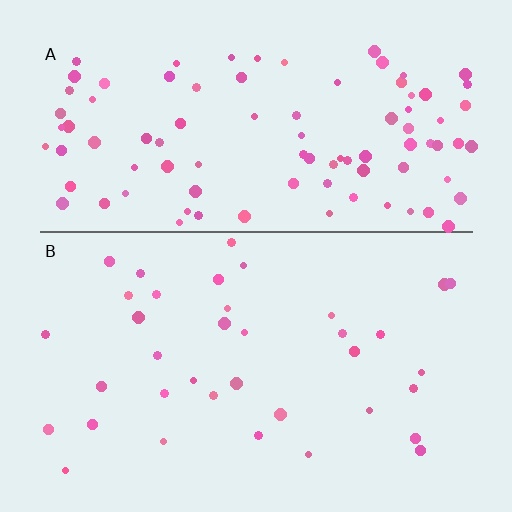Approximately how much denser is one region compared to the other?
Approximately 2.6× — region A over region B.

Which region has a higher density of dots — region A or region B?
A (the top).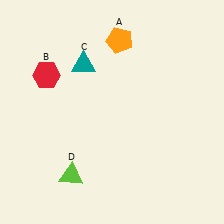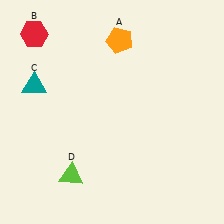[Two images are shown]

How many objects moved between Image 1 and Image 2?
2 objects moved between the two images.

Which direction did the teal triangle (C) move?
The teal triangle (C) moved left.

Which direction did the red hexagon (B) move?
The red hexagon (B) moved up.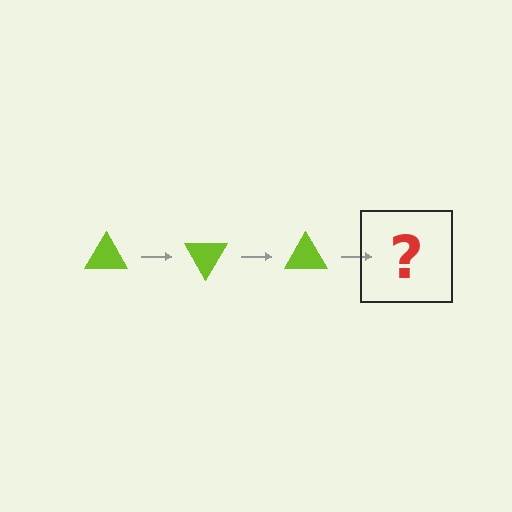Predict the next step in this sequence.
The next step is a lime triangle rotated 180 degrees.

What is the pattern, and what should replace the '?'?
The pattern is that the triangle rotates 60 degrees each step. The '?' should be a lime triangle rotated 180 degrees.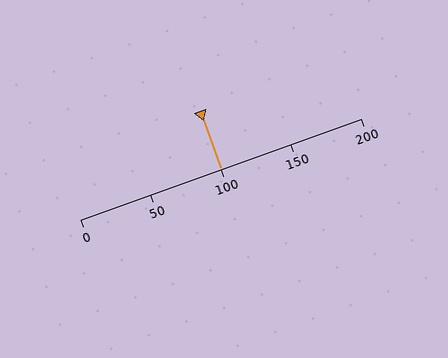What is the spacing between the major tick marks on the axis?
The major ticks are spaced 50 apart.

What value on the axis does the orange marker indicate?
The marker indicates approximately 100.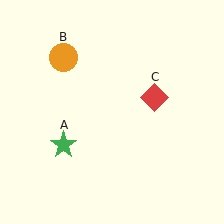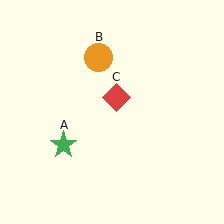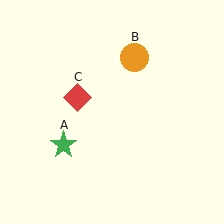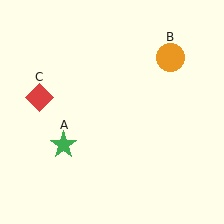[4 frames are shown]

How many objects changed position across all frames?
2 objects changed position: orange circle (object B), red diamond (object C).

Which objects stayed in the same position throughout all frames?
Green star (object A) remained stationary.